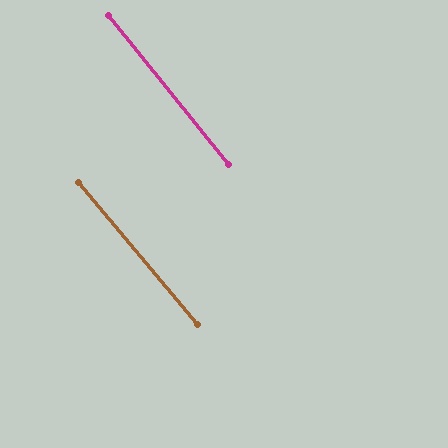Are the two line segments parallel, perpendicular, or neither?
Parallel — their directions differ by only 1.3°.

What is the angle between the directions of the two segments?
Approximately 1 degree.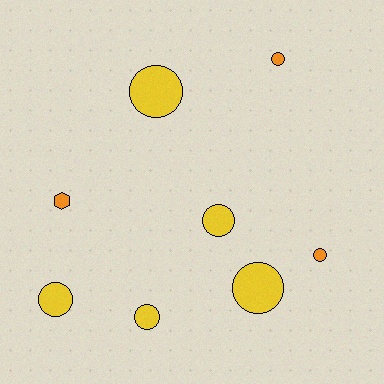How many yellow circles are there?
There are 5 yellow circles.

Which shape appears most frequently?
Circle, with 7 objects.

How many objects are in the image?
There are 8 objects.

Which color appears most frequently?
Yellow, with 5 objects.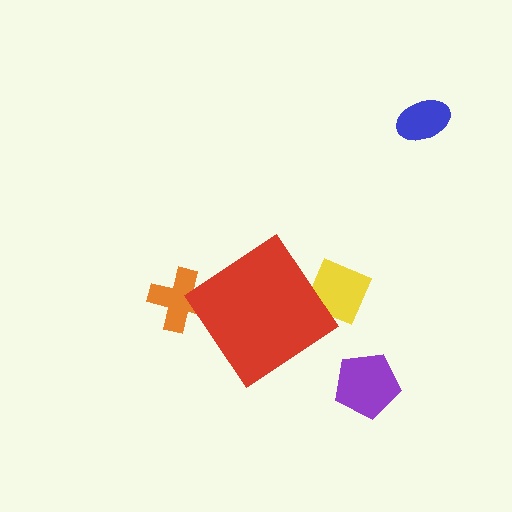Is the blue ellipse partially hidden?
No, the blue ellipse is fully visible.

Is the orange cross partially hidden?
Yes, the orange cross is partially hidden behind the red diamond.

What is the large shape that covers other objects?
A red diamond.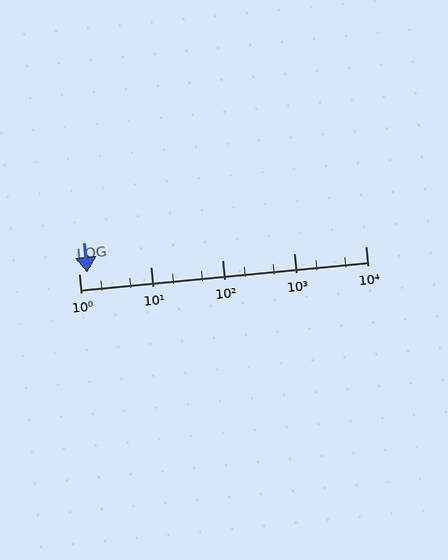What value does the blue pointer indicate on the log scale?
The pointer indicates approximately 1.3.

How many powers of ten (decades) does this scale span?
The scale spans 4 decades, from 1 to 10000.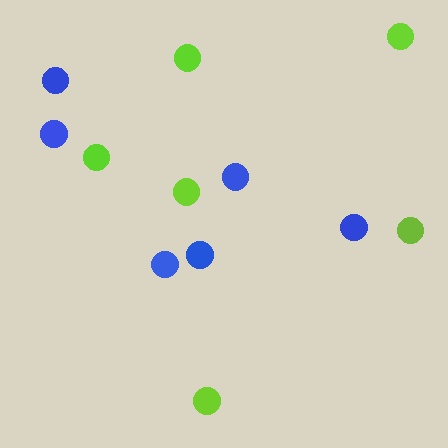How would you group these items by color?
There are 2 groups: one group of lime circles (6) and one group of blue circles (6).